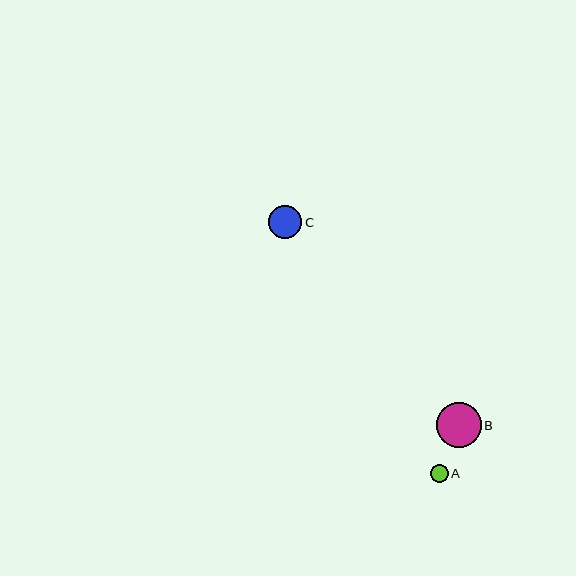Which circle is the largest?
Circle B is the largest with a size of approximately 45 pixels.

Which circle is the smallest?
Circle A is the smallest with a size of approximately 18 pixels.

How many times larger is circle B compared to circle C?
Circle B is approximately 1.4 times the size of circle C.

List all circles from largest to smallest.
From largest to smallest: B, C, A.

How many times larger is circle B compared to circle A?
Circle B is approximately 2.5 times the size of circle A.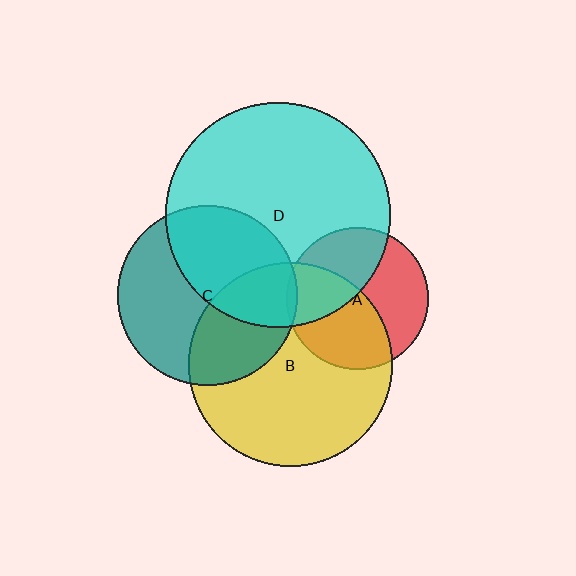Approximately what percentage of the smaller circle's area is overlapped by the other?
Approximately 50%.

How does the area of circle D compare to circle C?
Approximately 1.6 times.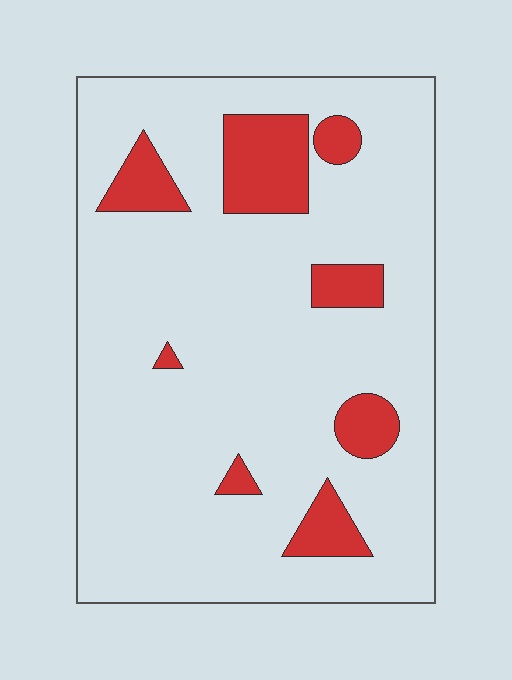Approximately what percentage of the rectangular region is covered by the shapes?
Approximately 15%.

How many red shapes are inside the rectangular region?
8.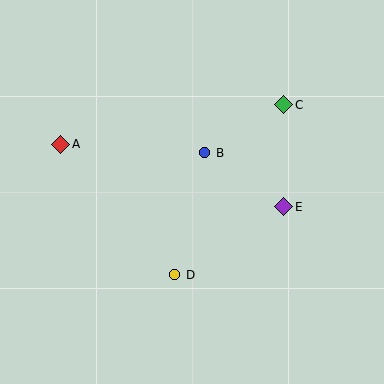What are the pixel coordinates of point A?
Point A is at (61, 144).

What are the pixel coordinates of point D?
Point D is at (175, 275).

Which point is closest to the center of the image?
Point B at (205, 153) is closest to the center.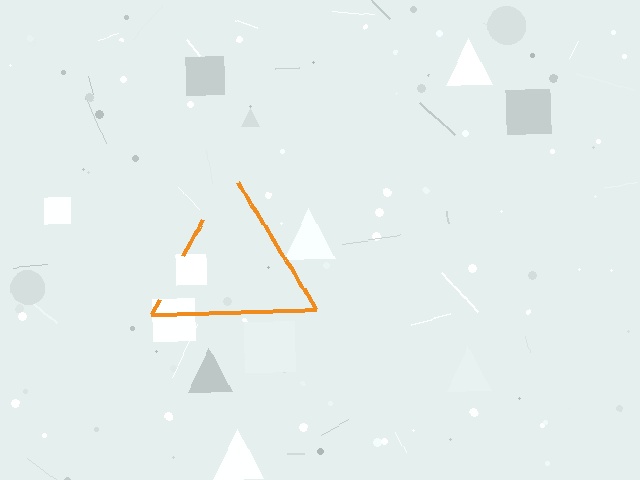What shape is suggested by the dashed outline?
The dashed outline suggests a triangle.